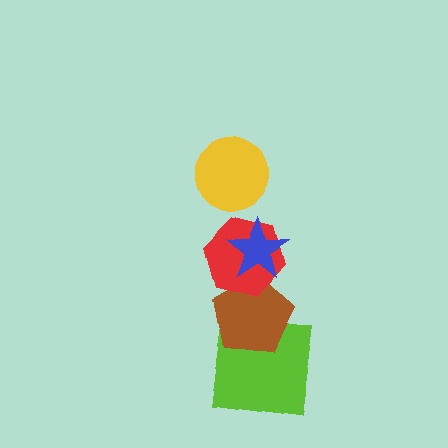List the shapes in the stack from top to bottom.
From top to bottom: the yellow circle, the blue star, the red hexagon, the brown pentagon, the lime square.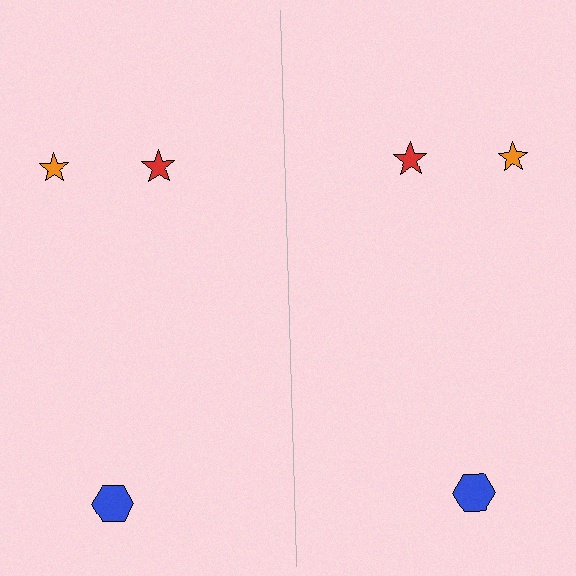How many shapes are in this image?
There are 6 shapes in this image.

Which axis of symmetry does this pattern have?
The pattern has a vertical axis of symmetry running through the center of the image.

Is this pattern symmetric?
Yes, this pattern has bilateral (reflection) symmetry.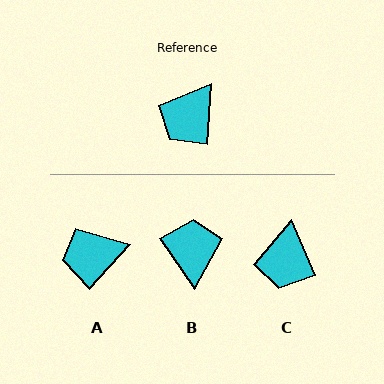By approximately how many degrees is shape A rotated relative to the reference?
Approximately 39 degrees clockwise.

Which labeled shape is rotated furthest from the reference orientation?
B, about 142 degrees away.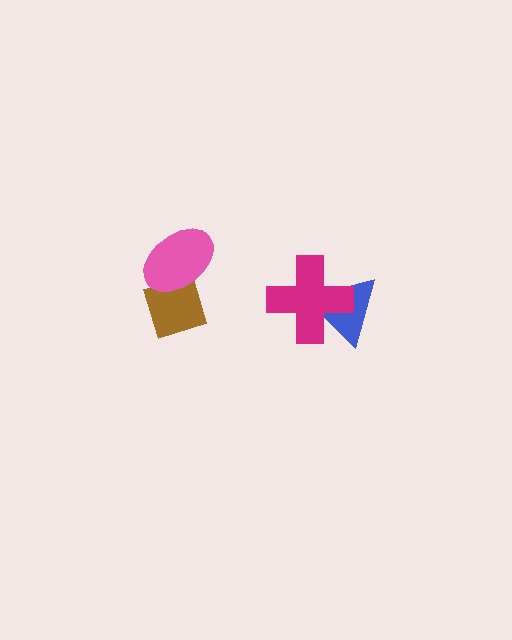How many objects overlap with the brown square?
1 object overlaps with the brown square.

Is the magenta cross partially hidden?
No, no other shape covers it.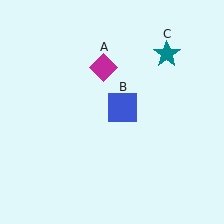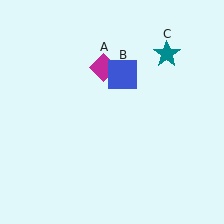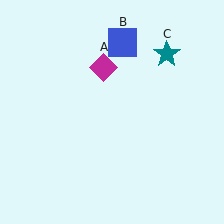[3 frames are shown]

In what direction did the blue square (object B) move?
The blue square (object B) moved up.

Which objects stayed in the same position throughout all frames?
Magenta diamond (object A) and teal star (object C) remained stationary.